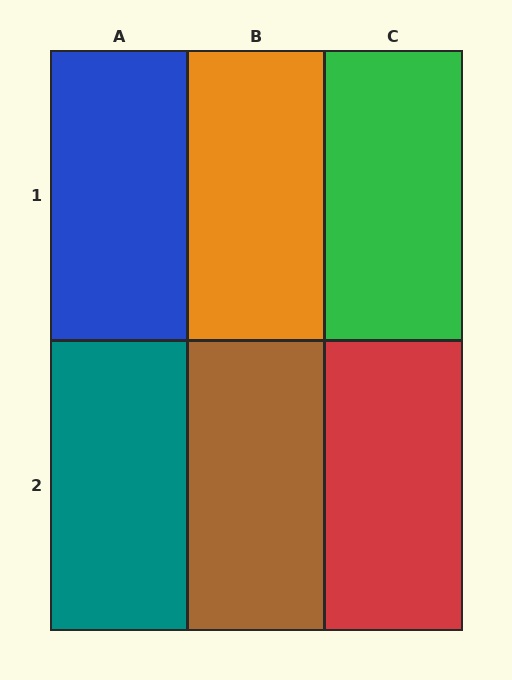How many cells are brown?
1 cell is brown.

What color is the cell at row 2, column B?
Brown.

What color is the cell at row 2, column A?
Teal.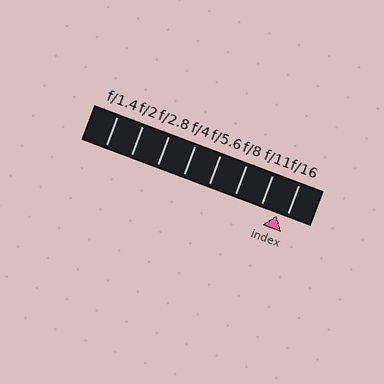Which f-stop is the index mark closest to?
The index mark is closest to f/16.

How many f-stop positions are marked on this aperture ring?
There are 8 f-stop positions marked.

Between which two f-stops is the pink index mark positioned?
The index mark is between f/11 and f/16.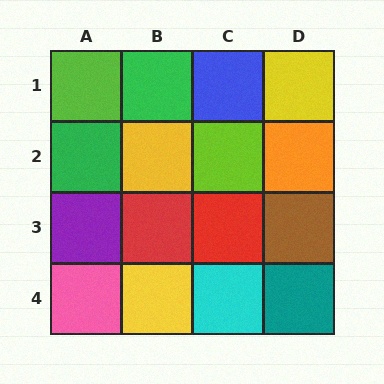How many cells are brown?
1 cell is brown.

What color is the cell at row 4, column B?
Yellow.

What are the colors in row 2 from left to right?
Green, yellow, lime, orange.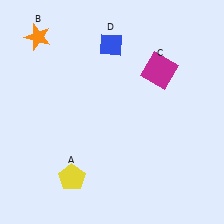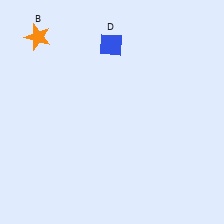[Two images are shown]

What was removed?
The magenta square (C), the yellow pentagon (A) were removed in Image 2.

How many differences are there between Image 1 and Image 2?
There are 2 differences between the two images.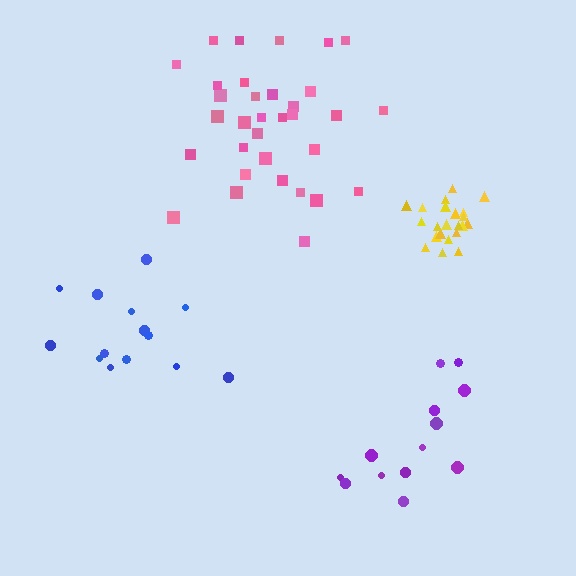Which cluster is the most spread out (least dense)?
Purple.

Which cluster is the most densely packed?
Yellow.